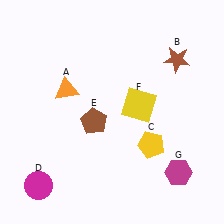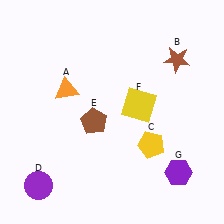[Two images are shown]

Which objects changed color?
D changed from magenta to purple. G changed from magenta to purple.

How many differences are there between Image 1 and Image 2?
There are 2 differences between the two images.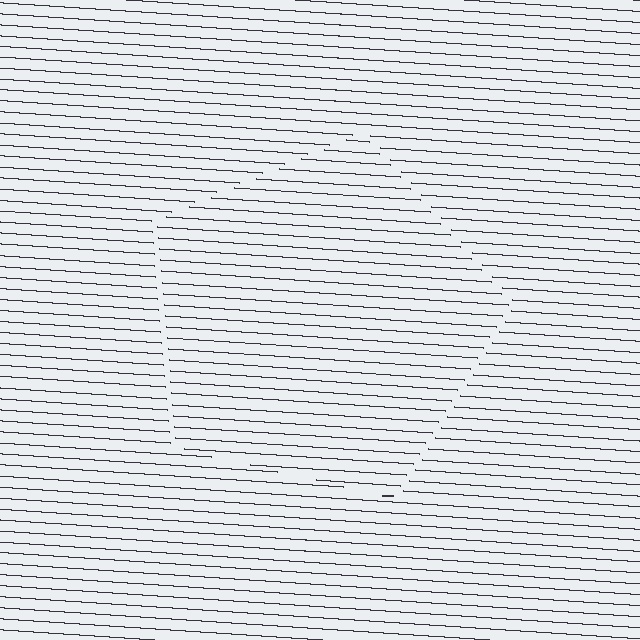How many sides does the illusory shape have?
5 sides — the line-ends trace a pentagon.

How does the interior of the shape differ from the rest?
The interior of the shape contains the same grating, shifted by half a period — the contour is defined by the phase discontinuity where line-ends from the inner and outer gratings abut.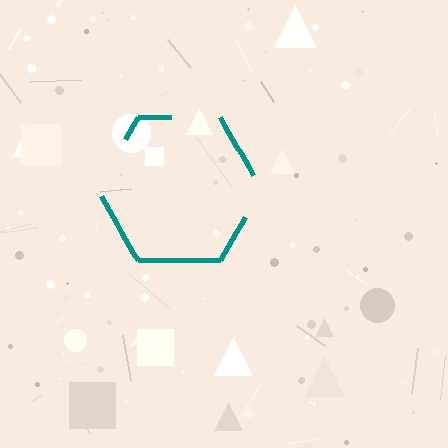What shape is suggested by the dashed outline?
The dashed outline suggests a hexagon.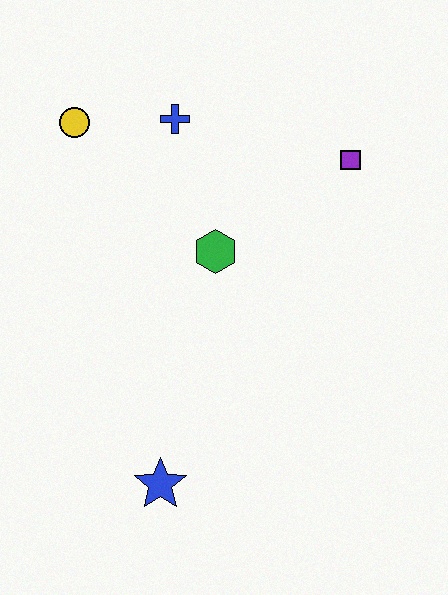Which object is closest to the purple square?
The green hexagon is closest to the purple square.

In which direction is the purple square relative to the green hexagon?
The purple square is to the right of the green hexagon.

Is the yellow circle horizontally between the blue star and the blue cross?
No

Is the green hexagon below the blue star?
No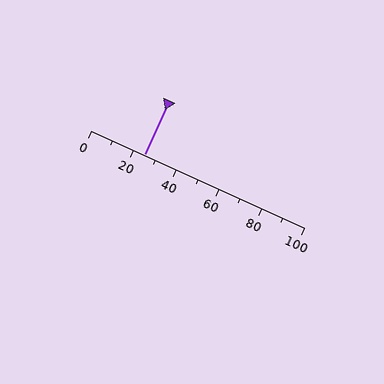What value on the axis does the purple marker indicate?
The marker indicates approximately 25.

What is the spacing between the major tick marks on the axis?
The major ticks are spaced 20 apart.